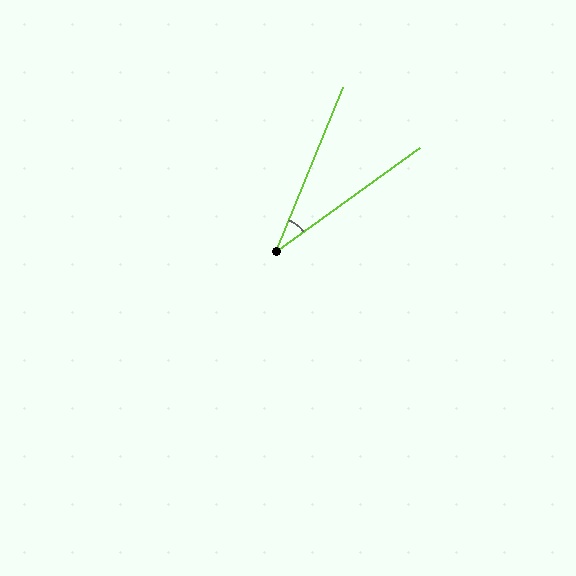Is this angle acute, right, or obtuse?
It is acute.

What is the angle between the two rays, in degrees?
Approximately 32 degrees.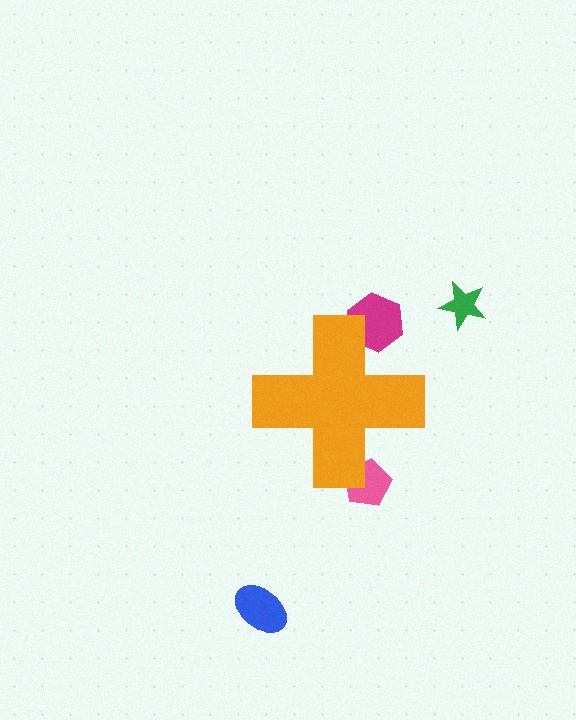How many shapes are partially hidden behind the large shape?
2 shapes are partially hidden.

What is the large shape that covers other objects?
An orange cross.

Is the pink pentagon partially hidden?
Yes, the pink pentagon is partially hidden behind the orange cross.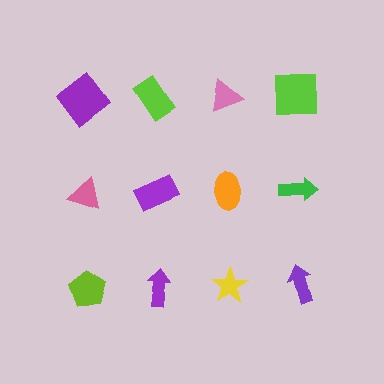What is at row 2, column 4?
A green arrow.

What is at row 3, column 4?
A purple arrow.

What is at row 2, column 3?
An orange ellipse.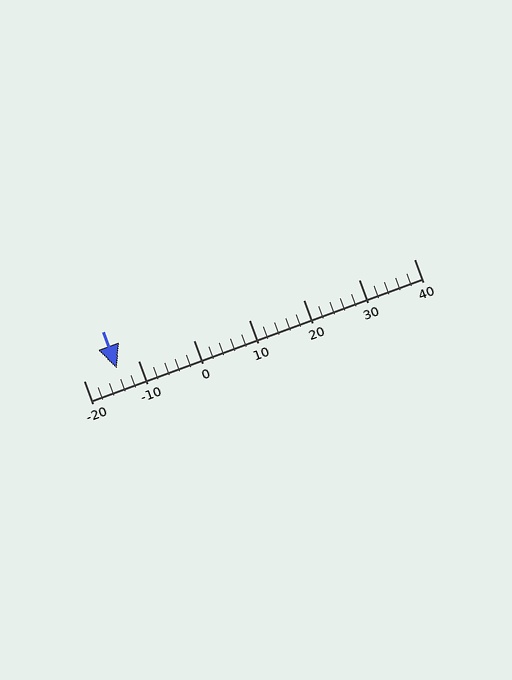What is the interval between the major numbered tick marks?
The major tick marks are spaced 10 units apart.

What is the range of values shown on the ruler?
The ruler shows values from -20 to 40.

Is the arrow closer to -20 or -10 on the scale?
The arrow is closer to -10.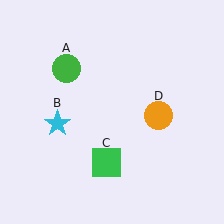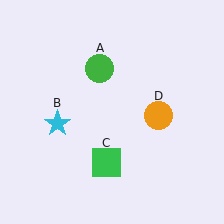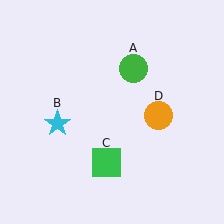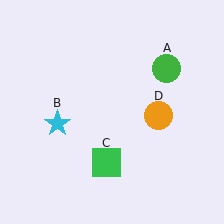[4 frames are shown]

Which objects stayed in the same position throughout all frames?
Cyan star (object B) and green square (object C) and orange circle (object D) remained stationary.